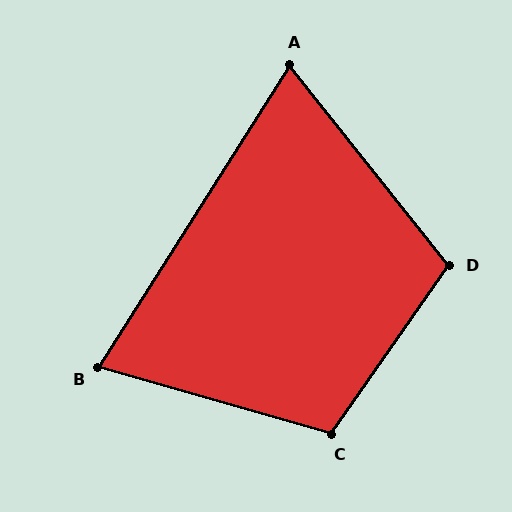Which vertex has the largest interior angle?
C, at approximately 109 degrees.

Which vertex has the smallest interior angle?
A, at approximately 71 degrees.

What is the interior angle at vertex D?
Approximately 106 degrees (obtuse).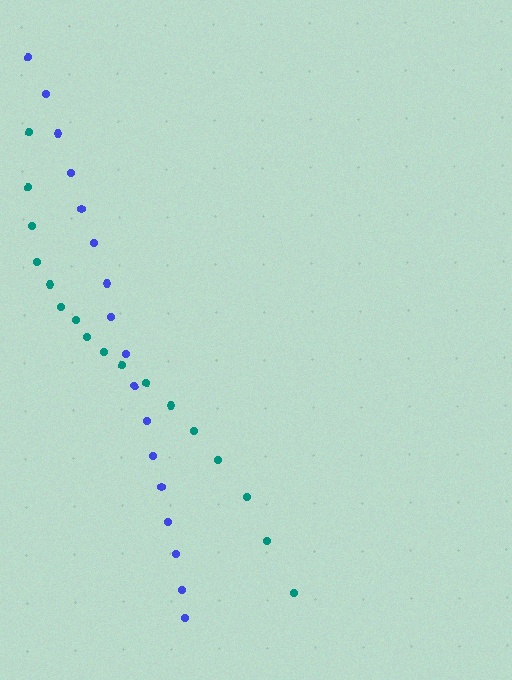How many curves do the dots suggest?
There are 2 distinct paths.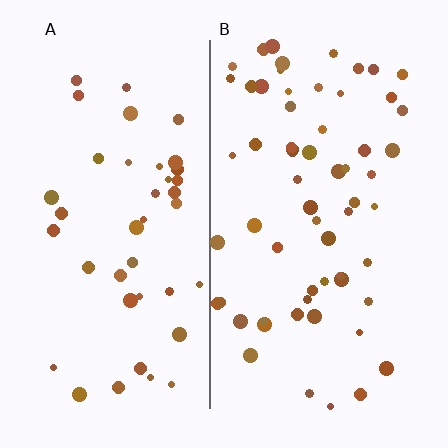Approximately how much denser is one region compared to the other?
Approximately 1.5× — region B over region A.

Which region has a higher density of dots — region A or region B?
B (the right).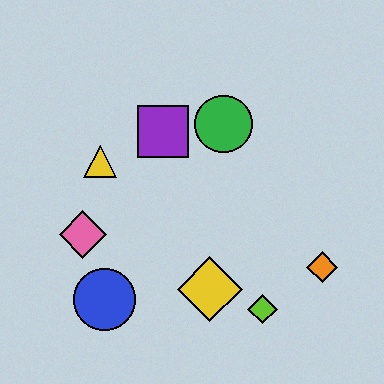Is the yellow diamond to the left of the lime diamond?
Yes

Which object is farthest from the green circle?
The blue circle is farthest from the green circle.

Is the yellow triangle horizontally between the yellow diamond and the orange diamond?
No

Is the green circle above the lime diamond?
Yes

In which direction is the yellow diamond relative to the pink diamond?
The yellow diamond is to the right of the pink diamond.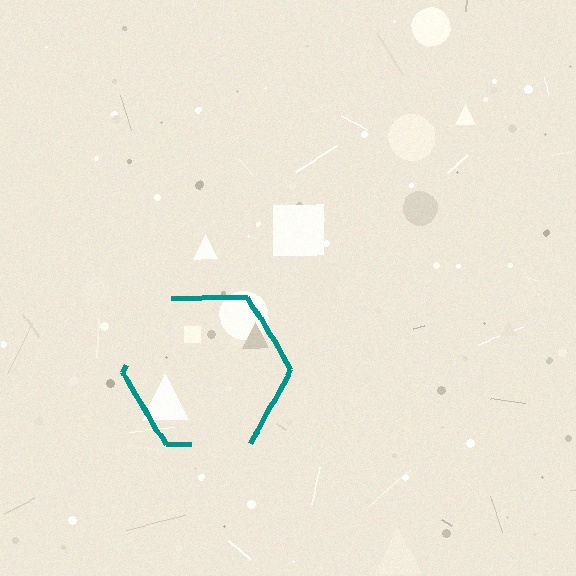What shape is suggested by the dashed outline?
The dashed outline suggests a hexagon.